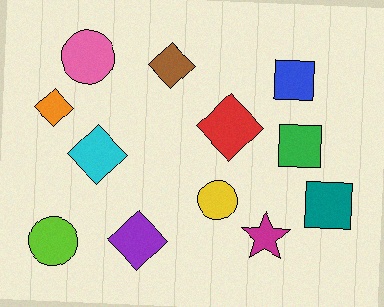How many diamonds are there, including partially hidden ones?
There are 5 diamonds.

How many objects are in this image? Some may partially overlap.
There are 12 objects.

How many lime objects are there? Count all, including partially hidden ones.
There is 1 lime object.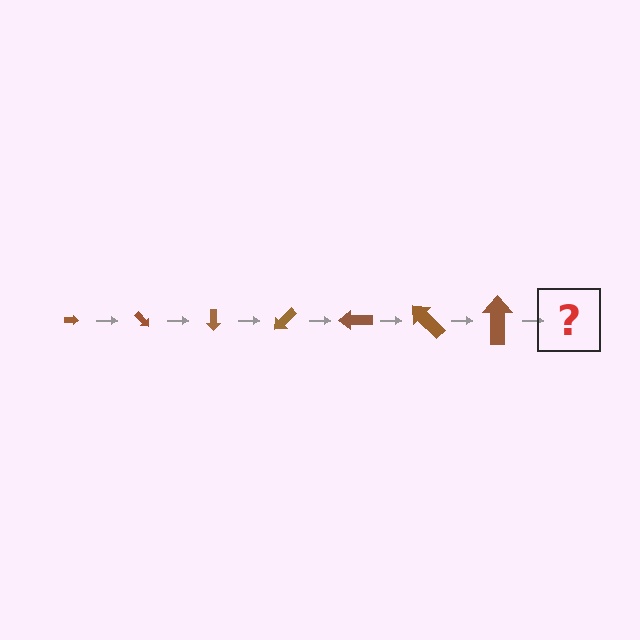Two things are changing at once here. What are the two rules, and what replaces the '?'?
The two rules are that the arrow grows larger each step and it rotates 45 degrees each step. The '?' should be an arrow, larger than the previous one and rotated 315 degrees from the start.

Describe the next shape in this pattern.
It should be an arrow, larger than the previous one and rotated 315 degrees from the start.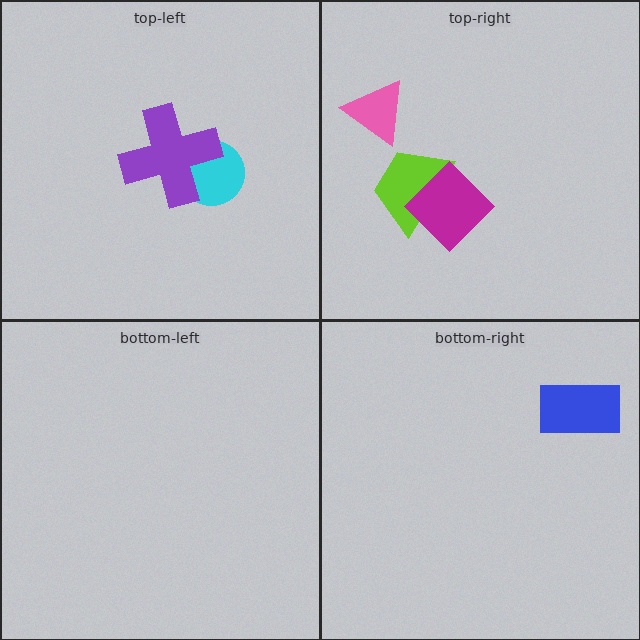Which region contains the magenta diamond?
The top-right region.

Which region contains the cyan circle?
The top-left region.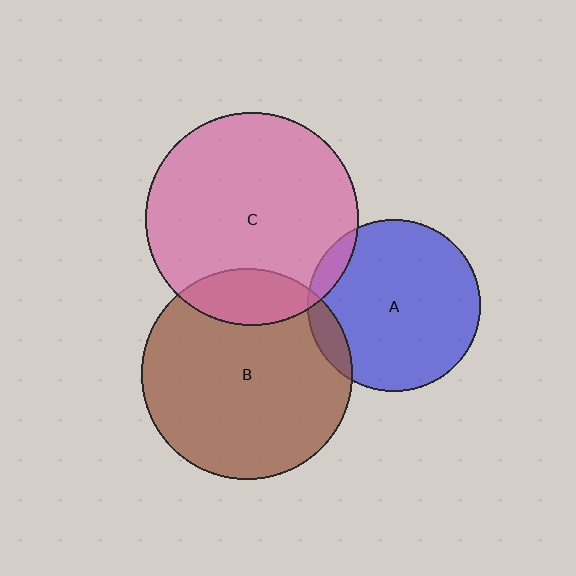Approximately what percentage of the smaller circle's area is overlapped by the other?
Approximately 10%.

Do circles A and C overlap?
Yes.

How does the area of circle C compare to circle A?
Approximately 1.5 times.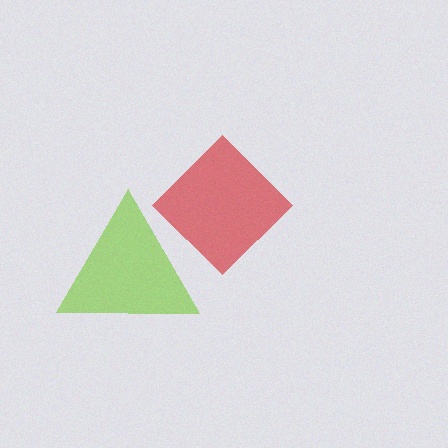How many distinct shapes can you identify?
There are 2 distinct shapes: a lime triangle, a red diamond.